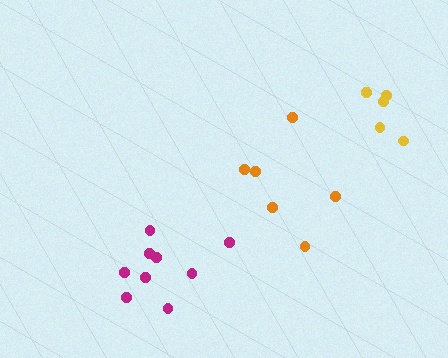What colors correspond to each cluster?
The clusters are colored: magenta, orange, yellow.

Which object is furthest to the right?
The yellow cluster is rightmost.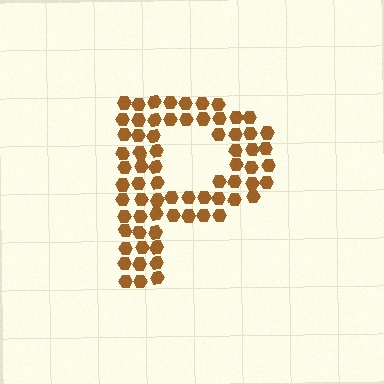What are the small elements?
The small elements are hexagons.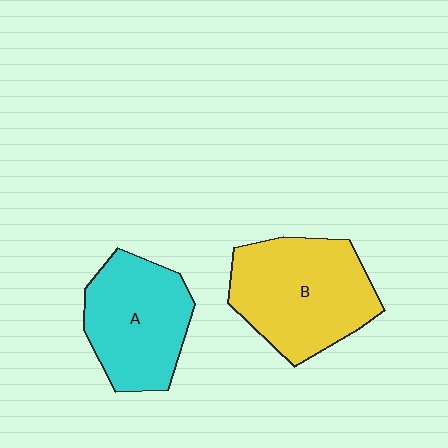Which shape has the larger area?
Shape B (yellow).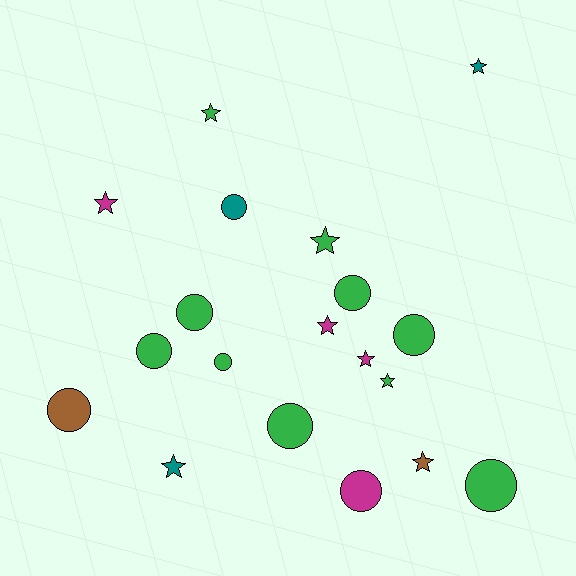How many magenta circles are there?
There is 1 magenta circle.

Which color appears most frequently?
Green, with 10 objects.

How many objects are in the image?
There are 19 objects.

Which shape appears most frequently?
Circle, with 10 objects.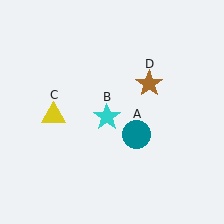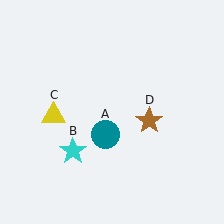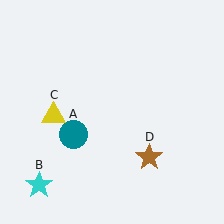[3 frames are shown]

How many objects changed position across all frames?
3 objects changed position: teal circle (object A), cyan star (object B), brown star (object D).